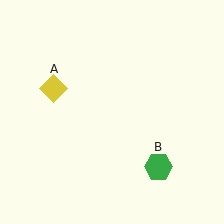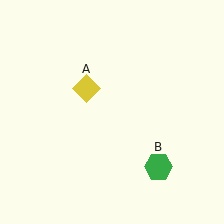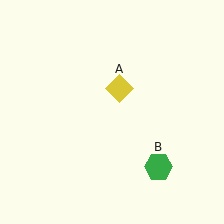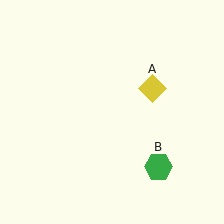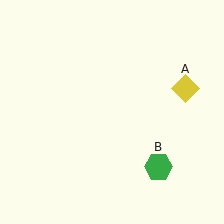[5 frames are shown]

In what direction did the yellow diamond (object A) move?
The yellow diamond (object A) moved right.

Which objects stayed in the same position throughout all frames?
Green hexagon (object B) remained stationary.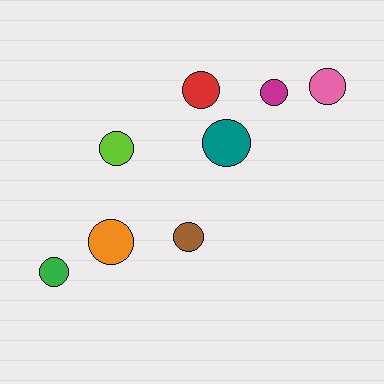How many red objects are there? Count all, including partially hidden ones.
There is 1 red object.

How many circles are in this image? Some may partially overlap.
There are 8 circles.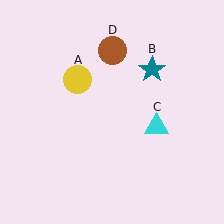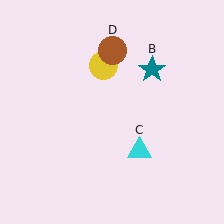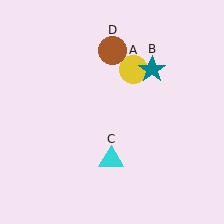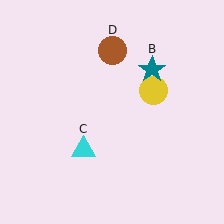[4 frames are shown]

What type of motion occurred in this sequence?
The yellow circle (object A), cyan triangle (object C) rotated clockwise around the center of the scene.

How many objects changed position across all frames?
2 objects changed position: yellow circle (object A), cyan triangle (object C).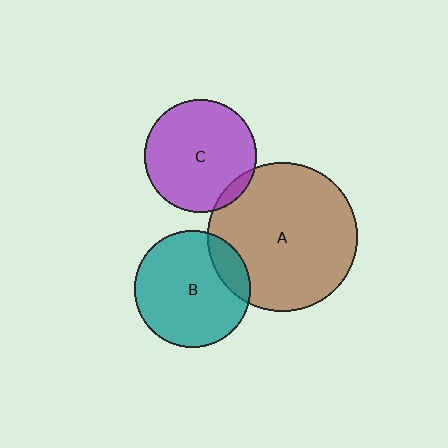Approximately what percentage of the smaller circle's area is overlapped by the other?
Approximately 5%.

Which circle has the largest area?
Circle A (brown).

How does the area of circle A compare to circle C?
Approximately 1.8 times.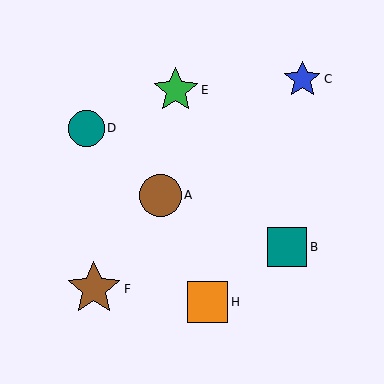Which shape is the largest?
The brown star (labeled F) is the largest.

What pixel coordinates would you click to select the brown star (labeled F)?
Click at (94, 289) to select the brown star F.